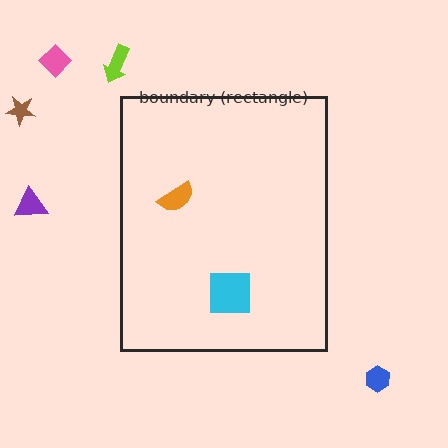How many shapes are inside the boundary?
2 inside, 5 outside.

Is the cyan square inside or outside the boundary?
Inside.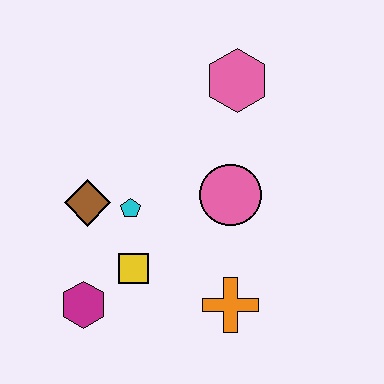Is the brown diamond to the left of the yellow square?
Yes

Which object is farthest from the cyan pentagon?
The pink hexagon is farthest from the cyan pentagon.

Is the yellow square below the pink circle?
Yes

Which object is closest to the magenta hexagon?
The yellow square is closest to the magenta hexagon.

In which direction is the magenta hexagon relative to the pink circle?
The magenta hexagon is to the left of the pink circle.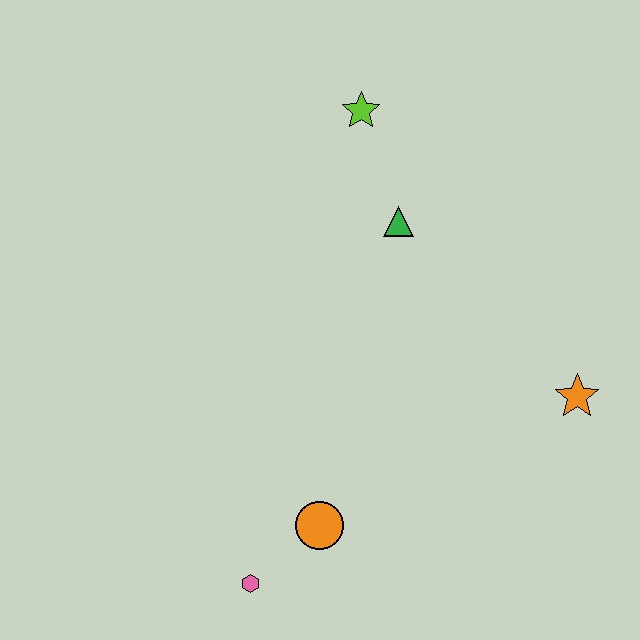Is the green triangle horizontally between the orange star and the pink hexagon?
Yes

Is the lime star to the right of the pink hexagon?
Yes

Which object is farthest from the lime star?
The pink hexagon is farthest from the lime star.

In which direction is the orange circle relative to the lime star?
The orange circle is below the lime star.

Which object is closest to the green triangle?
The lime star is closest to the green triangle.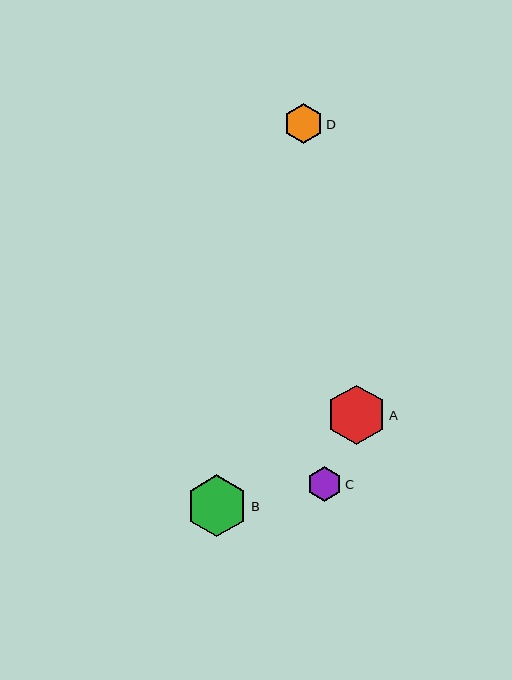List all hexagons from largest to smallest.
From largest to smallest: B, A, D, C.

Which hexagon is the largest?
Hexagon B is the largest with a size of approximately 62 pixels.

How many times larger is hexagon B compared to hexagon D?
Hexagon B is approximately 1.6 times the size of hexagon D.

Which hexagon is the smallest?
Hexagon C is the smallest with a size of approximately 35 pixels.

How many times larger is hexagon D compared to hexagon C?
Hexagon D is approximately 1.1 times the size of hexagon C.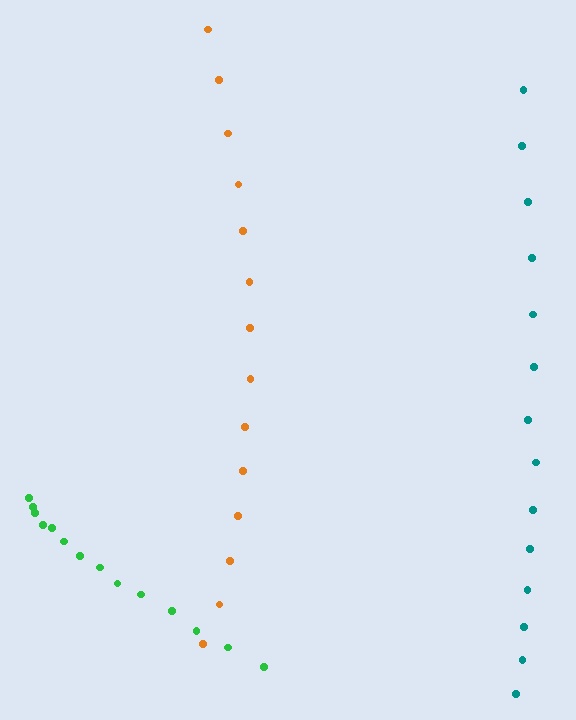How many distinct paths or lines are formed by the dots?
There are 3 distinct paths.